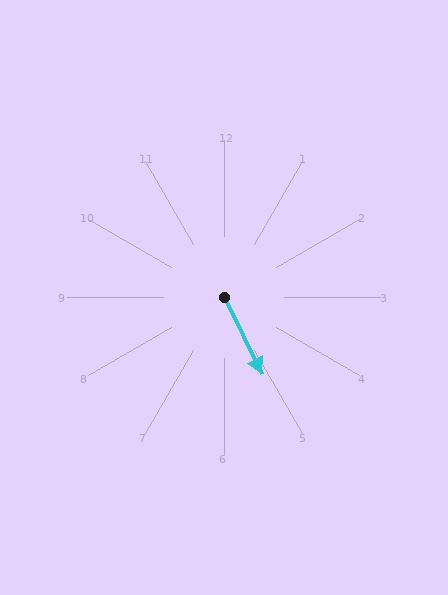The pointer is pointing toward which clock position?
Roughly 5 o'clock.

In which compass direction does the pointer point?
Southeast.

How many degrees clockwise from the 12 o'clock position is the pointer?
Approximately 153 degrees.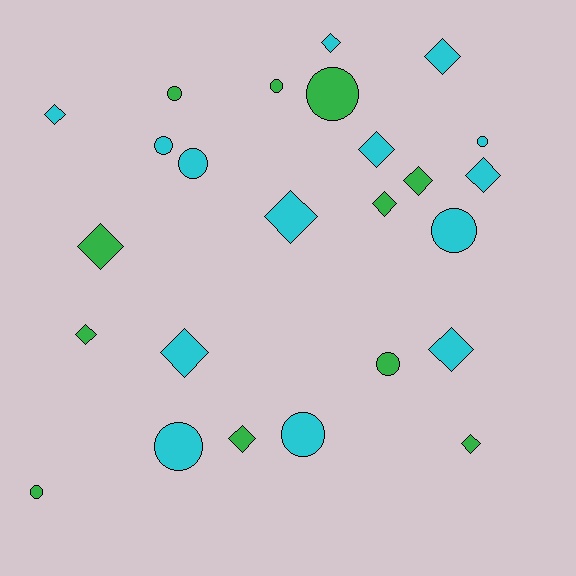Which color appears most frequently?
Cyan, with 14 objects.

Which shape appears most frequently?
Diamond, with 14 objects.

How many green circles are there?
There are 5 green circles.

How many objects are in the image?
There are 25 objects.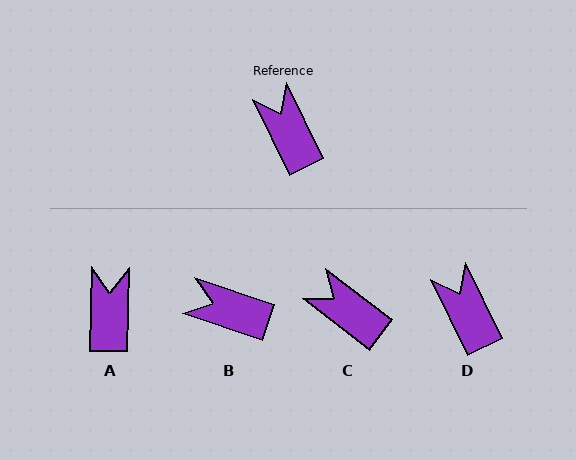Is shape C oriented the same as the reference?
No, it is off by about 27 degrees.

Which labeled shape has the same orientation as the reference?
D.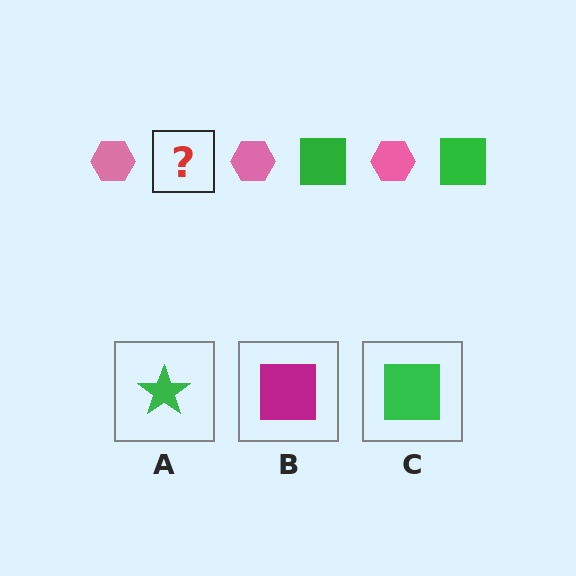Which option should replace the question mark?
Option C.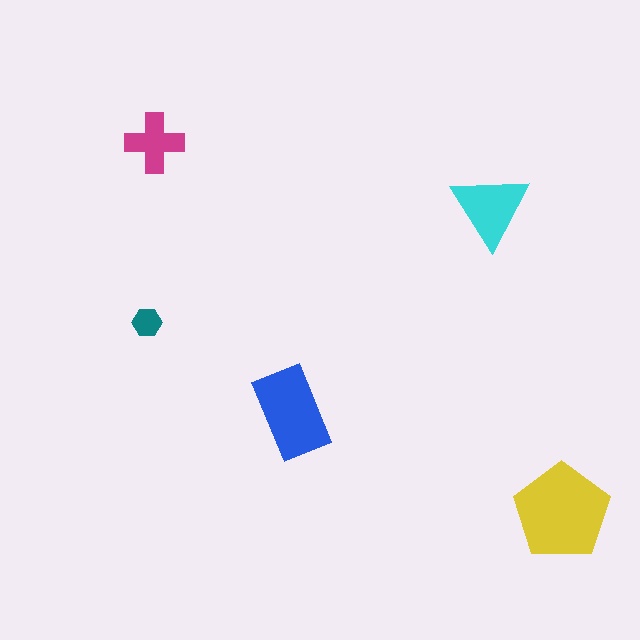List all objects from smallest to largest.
The teal hexagon, the magenta cross, the cyan triangle, the blue rectangle, the yellow pentagon.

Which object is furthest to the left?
The teal hexagon is leftmost.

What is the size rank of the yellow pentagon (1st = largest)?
1st.